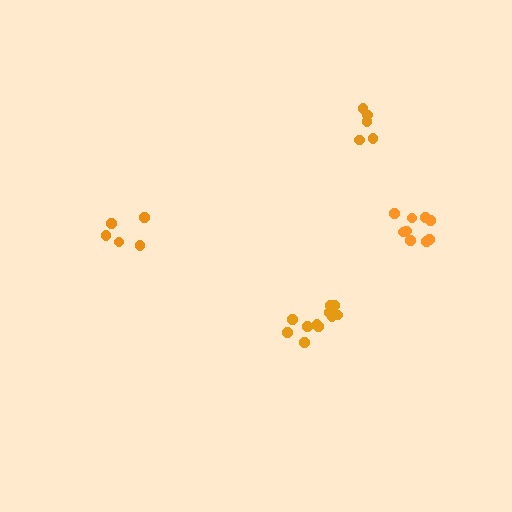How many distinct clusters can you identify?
There are 4 distinct clusters.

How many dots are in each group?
Group 1: 11 dots, Group 2: 5 dots, Group 3: 10 dots, Group 4: 5 dots (31 total).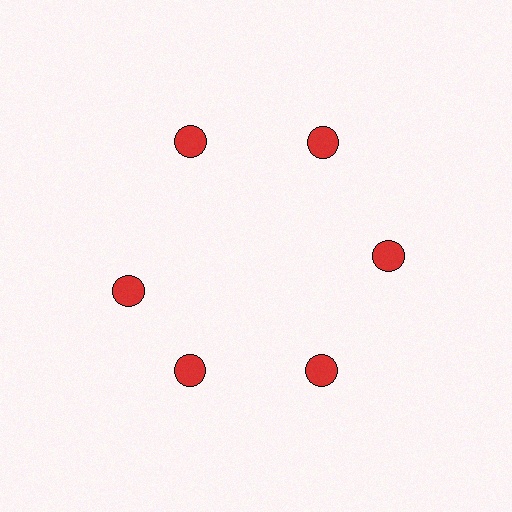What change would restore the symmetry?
The symmetry would be restored by rotating it back into even spacing with its neighbors so that all 6 circles sit at equal angles and equal distance from the center.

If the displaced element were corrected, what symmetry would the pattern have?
It would have 6-fold rotational symmetry — the pattern would map onto itself every 60 degrees.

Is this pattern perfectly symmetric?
No. The 6 red circles are arranged in a ring, but one element near the 9 o'clock position is rotated out of alignment along the ring, breaking the 6-fold rotational symmetry.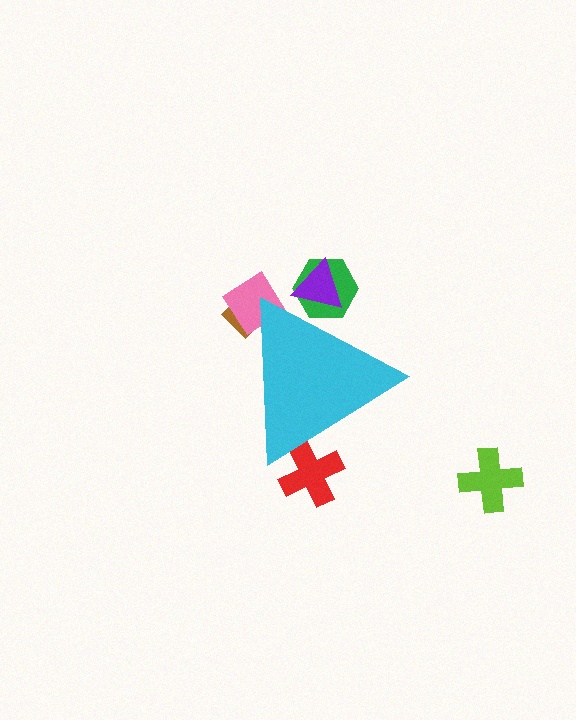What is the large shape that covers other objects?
A cyan triangle.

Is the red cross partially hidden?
Yes, the red cross is partially hidden behind the cyan triangle.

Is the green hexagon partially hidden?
Yes, the green hexagon is partially hidden behind the cyan triangle.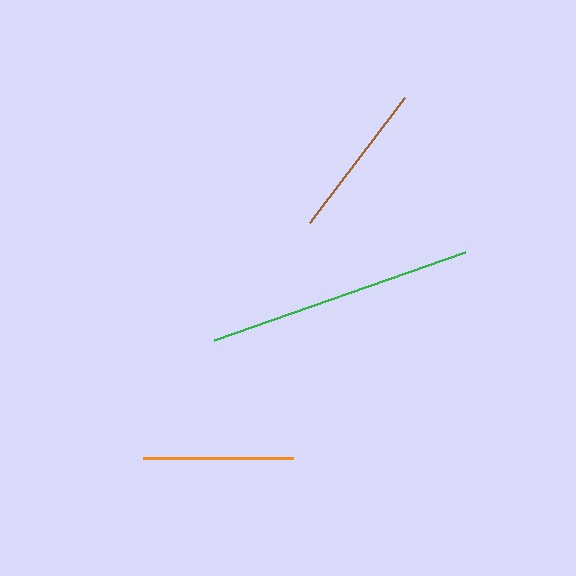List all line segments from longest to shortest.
From longest to shortest: green, brown, orange.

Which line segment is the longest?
The green line is the longest at approximately 265 pixels.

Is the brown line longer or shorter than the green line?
The green line is longer than the brown line.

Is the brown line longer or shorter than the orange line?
The brown line is longer than the orange line.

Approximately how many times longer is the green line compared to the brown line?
The green line is approximately 1.7 times the length of the brown line.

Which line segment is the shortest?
The orange line is the shortest at approximately 150 pixels.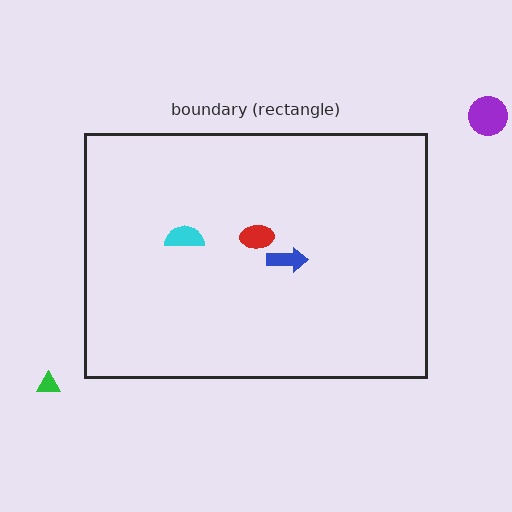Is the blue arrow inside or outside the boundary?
Inside.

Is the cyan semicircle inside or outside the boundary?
Inside.